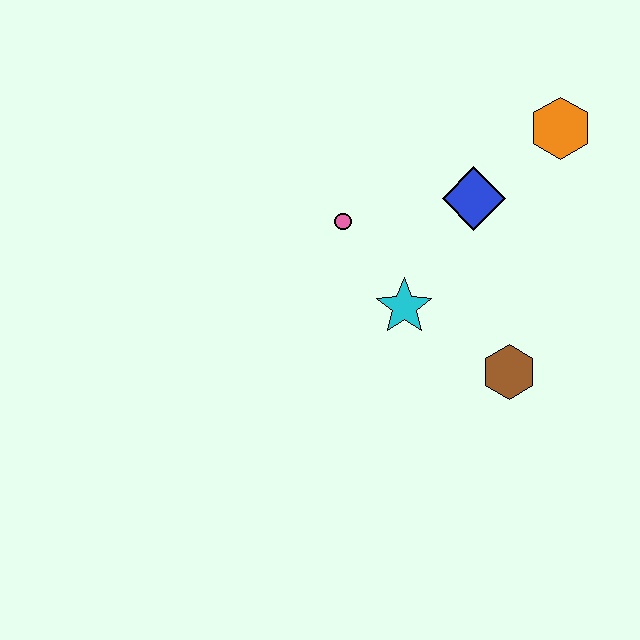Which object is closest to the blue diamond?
The orange hexagon is closest to the blue diamond.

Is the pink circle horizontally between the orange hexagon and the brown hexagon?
No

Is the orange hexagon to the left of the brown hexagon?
No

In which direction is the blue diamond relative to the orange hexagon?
The blue diamond is to the left of the orange hexagon.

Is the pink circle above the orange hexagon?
No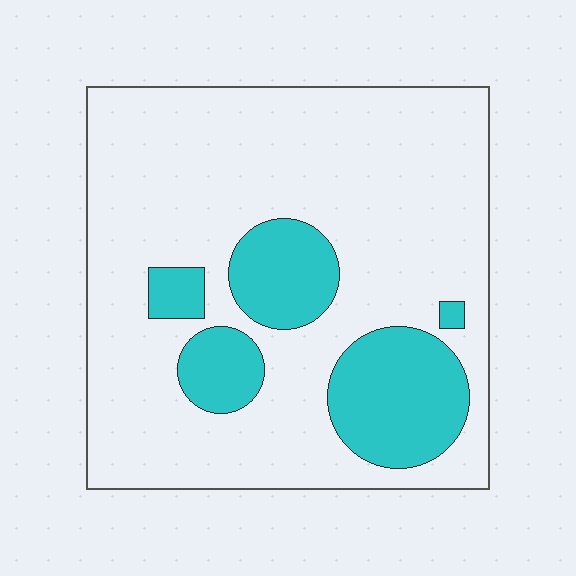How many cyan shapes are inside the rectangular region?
5.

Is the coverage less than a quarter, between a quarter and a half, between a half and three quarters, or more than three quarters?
Less than a quarter.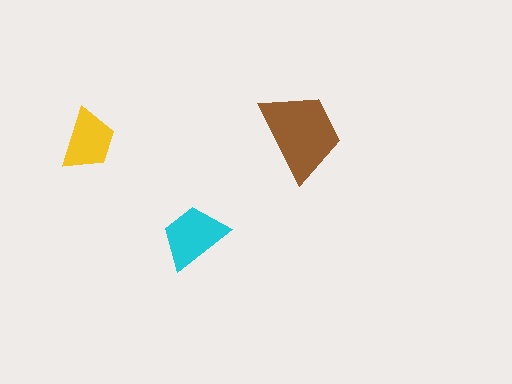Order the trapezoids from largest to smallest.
the brown one, the cyan one, the yellow one.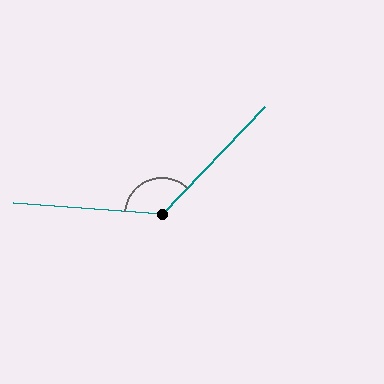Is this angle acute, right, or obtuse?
It is obtuse.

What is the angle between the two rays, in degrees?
Approximately 129 degrees.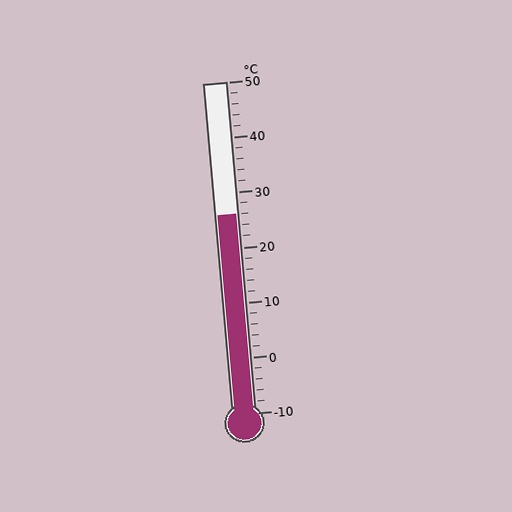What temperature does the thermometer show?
The thermometer shows approximately 26°C.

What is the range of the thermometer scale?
The thermometer scale ranges from -10°C to 50°C.